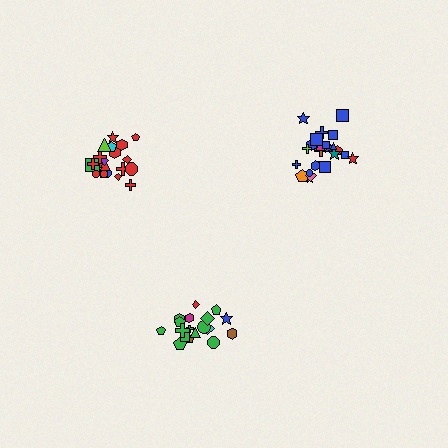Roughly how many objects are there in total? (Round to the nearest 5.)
Roughly 65 objects in total.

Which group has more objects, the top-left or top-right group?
The top-right group.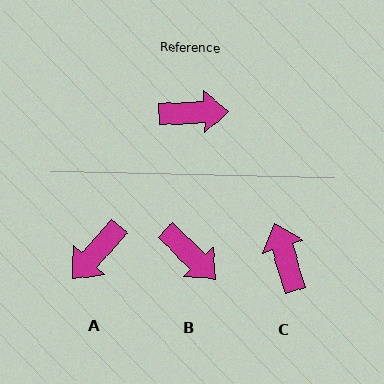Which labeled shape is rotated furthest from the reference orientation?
A, about 134 degrees away.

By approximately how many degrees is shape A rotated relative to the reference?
Approximately 134 degrees clockwise.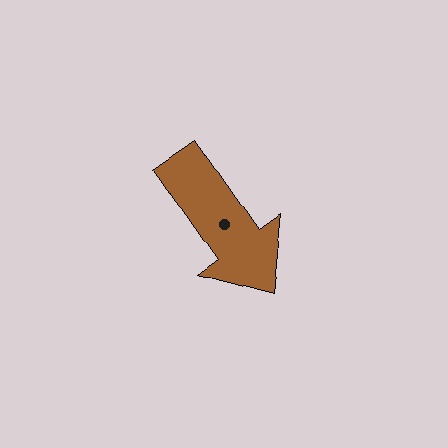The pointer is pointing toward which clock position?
Roughly 5 o'clock.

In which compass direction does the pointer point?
Southeast.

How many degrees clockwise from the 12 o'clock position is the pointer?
Approximately 145 degrees.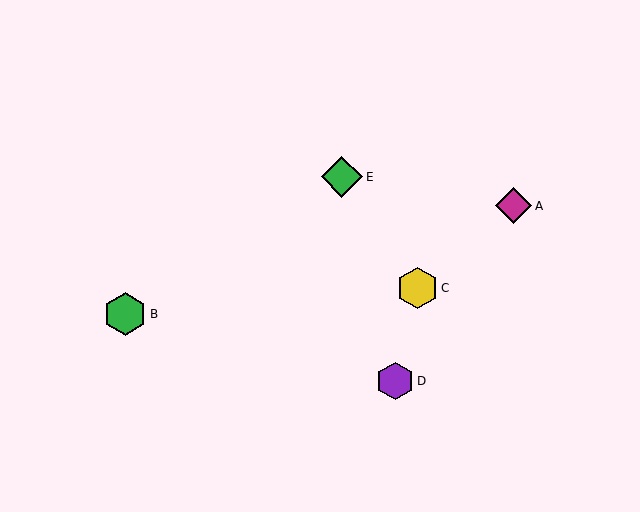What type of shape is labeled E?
Shape E is a green diamond.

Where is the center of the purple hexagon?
The center of the purple hexagon is at (395, 381).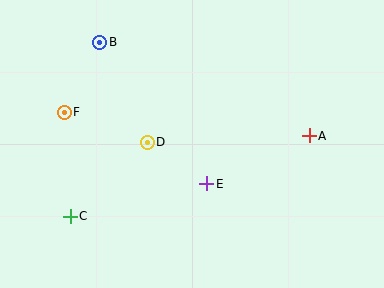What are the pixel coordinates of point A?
Point A is at (309, 136).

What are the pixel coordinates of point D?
Point D is at (147, 142).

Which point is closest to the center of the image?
Point E at (207, 184) is closest to the center.